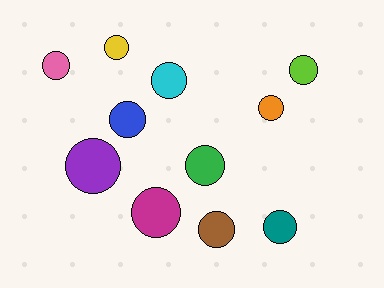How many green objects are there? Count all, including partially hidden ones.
There is 1 green object.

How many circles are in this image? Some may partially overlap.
There are 11 circles.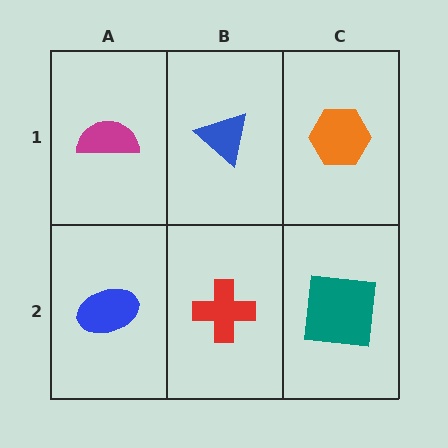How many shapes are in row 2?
3 shapes.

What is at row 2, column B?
A red cross.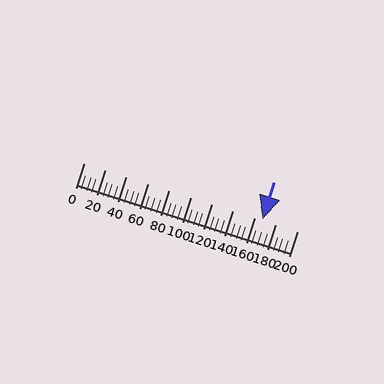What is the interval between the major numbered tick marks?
The major tick marks are spaced 20 units apart.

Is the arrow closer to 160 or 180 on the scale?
The arrow is closer to 160.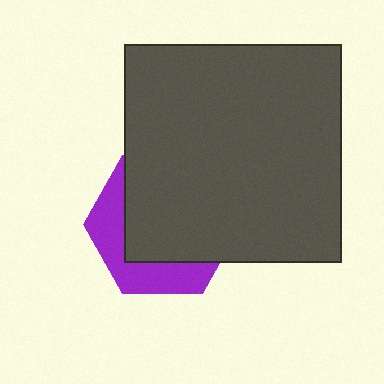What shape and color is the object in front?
The object in front is a dark gray square.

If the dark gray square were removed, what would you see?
You would see the complete purple hexagon.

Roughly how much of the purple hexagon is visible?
A small part of it is visible (roughly 33%).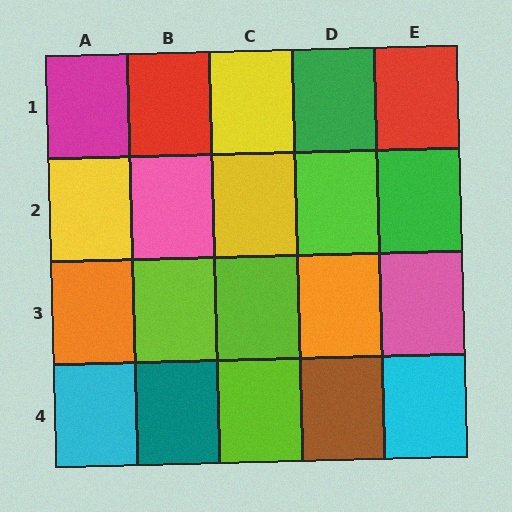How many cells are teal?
1 cell is teal.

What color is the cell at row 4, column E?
Cyan.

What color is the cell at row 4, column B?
Teal.